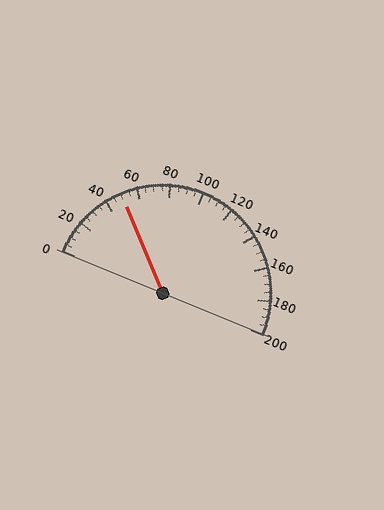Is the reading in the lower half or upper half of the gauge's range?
The reading is in the lower half of the range (0 to 200).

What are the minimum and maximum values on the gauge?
The gauge ranges from 0 to 200.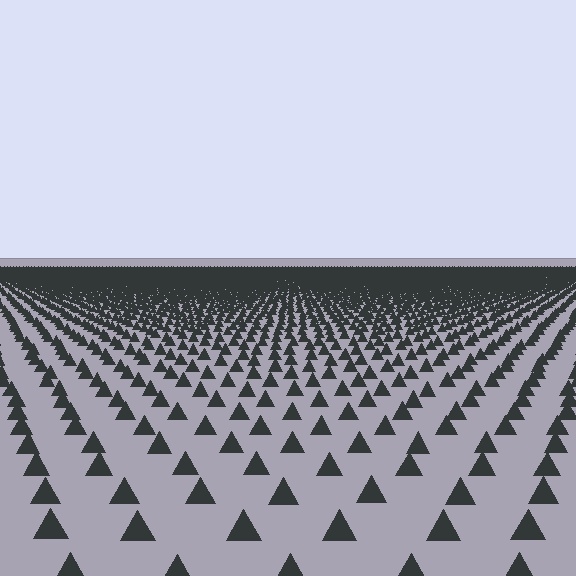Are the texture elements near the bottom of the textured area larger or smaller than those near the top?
Larger. Near the bottom, elements are closer to the viewer and appear at a bigger on-screen size.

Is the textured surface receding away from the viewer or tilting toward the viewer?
The surface is receding away from the viewer. Texture elements get smaller and denser toward the top.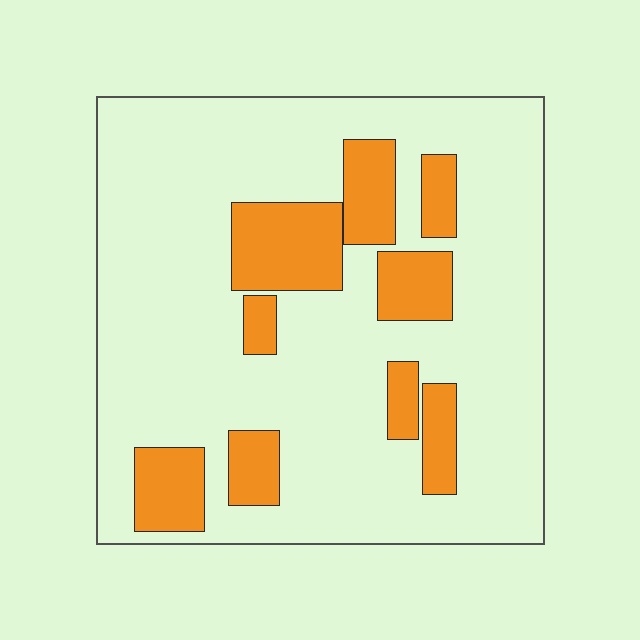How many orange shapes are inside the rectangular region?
9.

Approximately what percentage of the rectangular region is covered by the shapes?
Approximately 20%.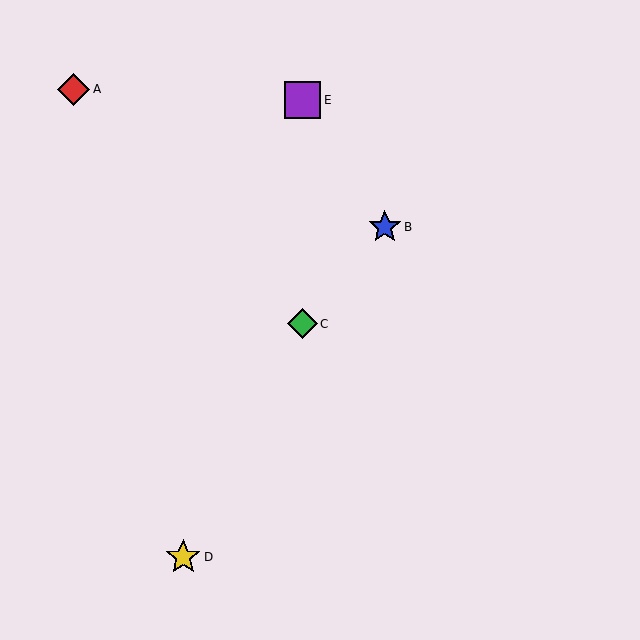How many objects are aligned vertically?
2 objects (C, E) are aligned vertically.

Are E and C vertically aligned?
Yes, both are at x≈303.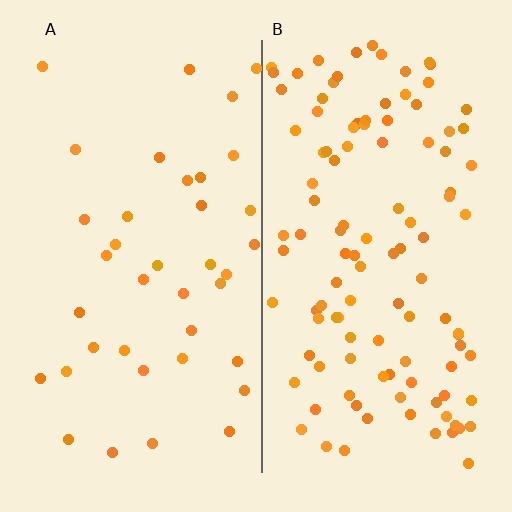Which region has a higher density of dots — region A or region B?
B (the right).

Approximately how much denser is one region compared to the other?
Approximately 3.0× — region B over region A.